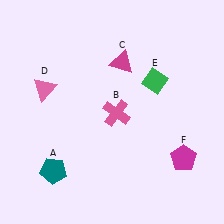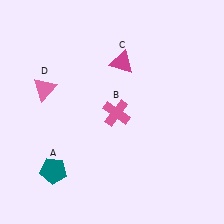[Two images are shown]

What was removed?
The magenta pentagon (F), the green diamond (E) were removed in Image 2.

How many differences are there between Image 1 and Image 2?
There are 2 differences between the two images.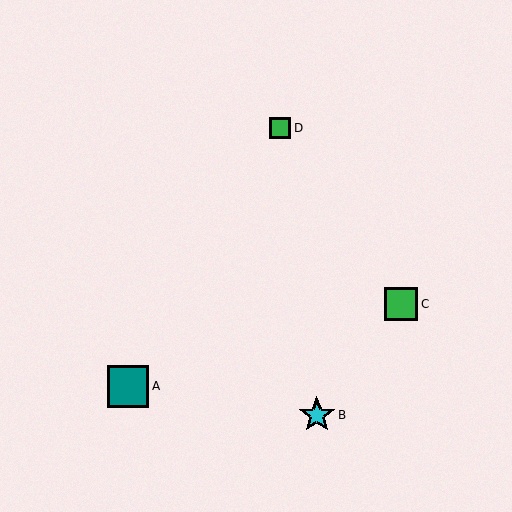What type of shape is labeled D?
Shape D is a green square.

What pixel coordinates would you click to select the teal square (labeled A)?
Click at (128, 386) to select the teal square A.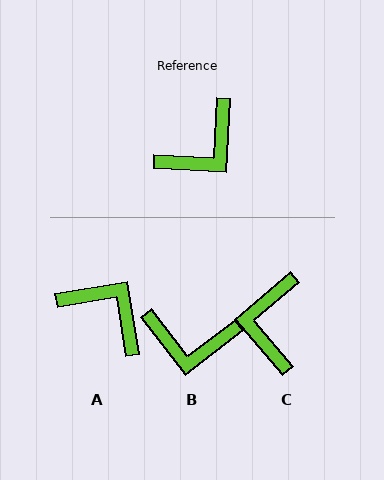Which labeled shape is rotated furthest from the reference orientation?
C, about 137 degrees away.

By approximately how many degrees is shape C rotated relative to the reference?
Approximately 137 degrees clockwise.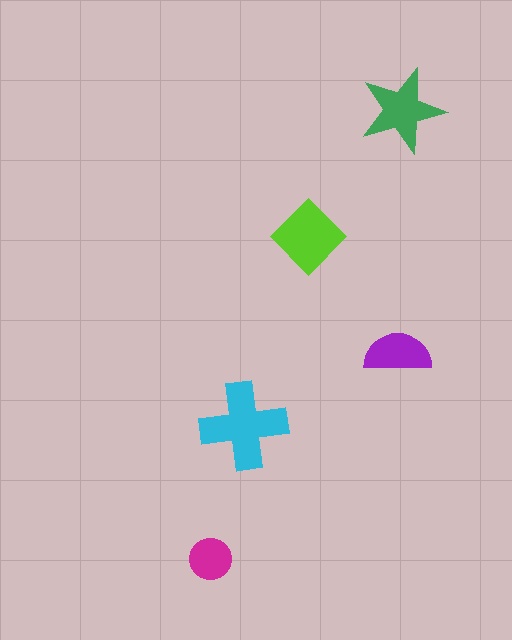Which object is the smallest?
The magenta circle.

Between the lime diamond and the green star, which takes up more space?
The lime diamond.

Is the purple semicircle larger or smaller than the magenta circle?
Larger.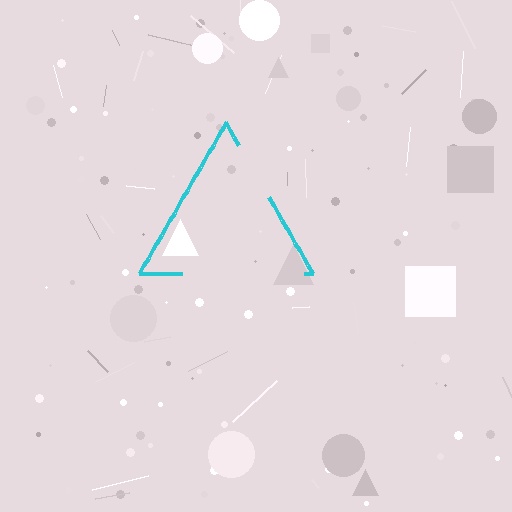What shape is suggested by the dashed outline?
The dashed outline suggests a triangle.